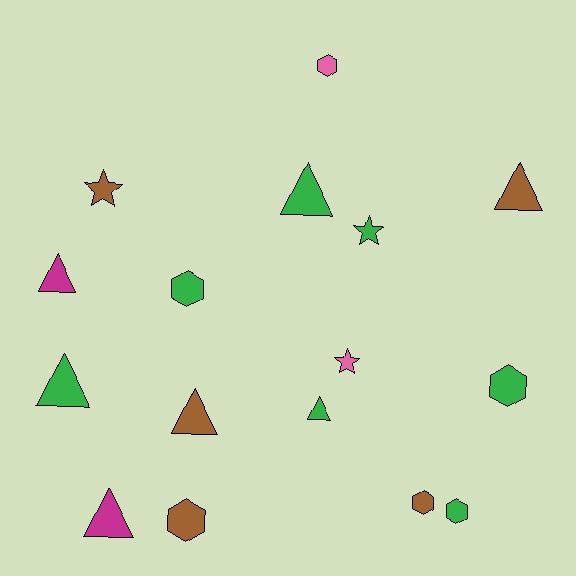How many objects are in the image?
There are 16 objects.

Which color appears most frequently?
Green, with 7 objects.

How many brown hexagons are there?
There are 2 brown hexagons.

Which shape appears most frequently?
Triangle, with 7 objects.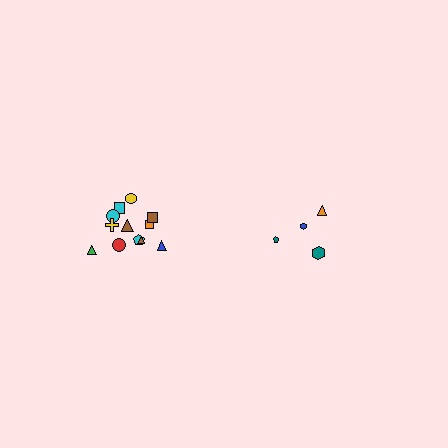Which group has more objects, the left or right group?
The left group.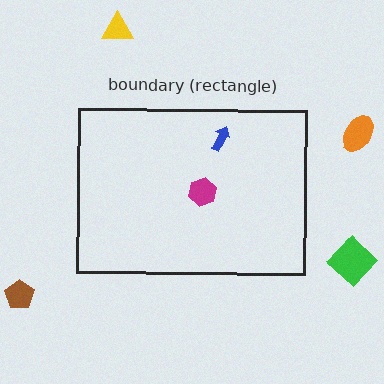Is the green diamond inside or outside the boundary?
Outside.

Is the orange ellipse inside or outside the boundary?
Outside.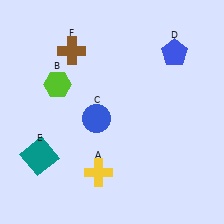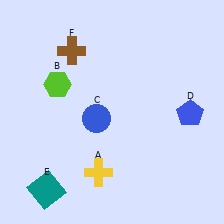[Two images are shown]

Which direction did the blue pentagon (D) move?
The blue pentagon (D) moved down.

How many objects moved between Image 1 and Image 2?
2 objects moved between the two images.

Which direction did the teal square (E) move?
The teal square (E) moved down.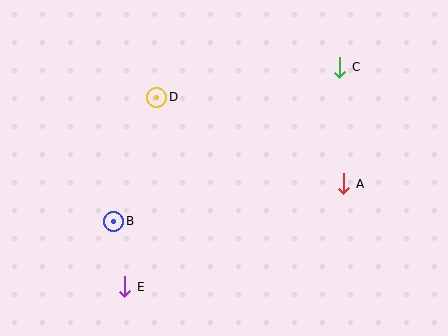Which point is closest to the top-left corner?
Point D is closest to the top-left corner.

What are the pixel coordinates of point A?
Point A is at (344, 184).